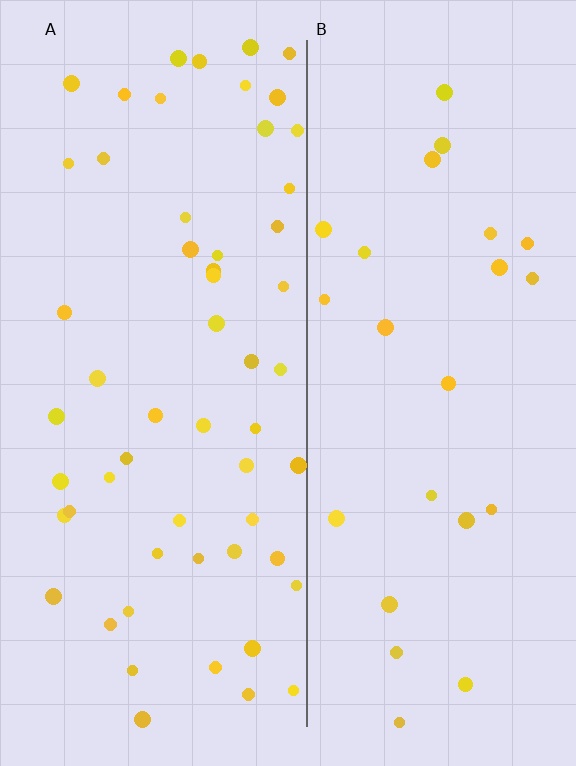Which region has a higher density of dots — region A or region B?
A (the left).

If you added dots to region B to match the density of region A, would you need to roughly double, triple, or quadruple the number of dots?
Approximately double.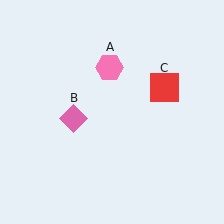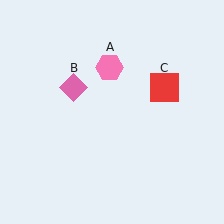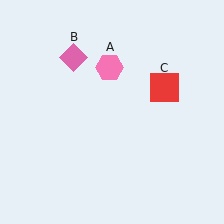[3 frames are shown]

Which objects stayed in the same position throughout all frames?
Pink hexagon (object A) and red square (object C) remained stationary.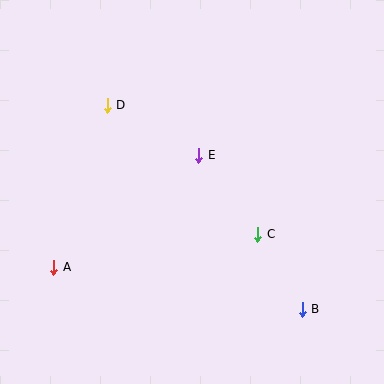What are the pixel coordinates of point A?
Point A is at (54, 267).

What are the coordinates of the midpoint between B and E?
The midpoint between B and E is at (251, 232).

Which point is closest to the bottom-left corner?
Point A is closest to the bottom-left corner.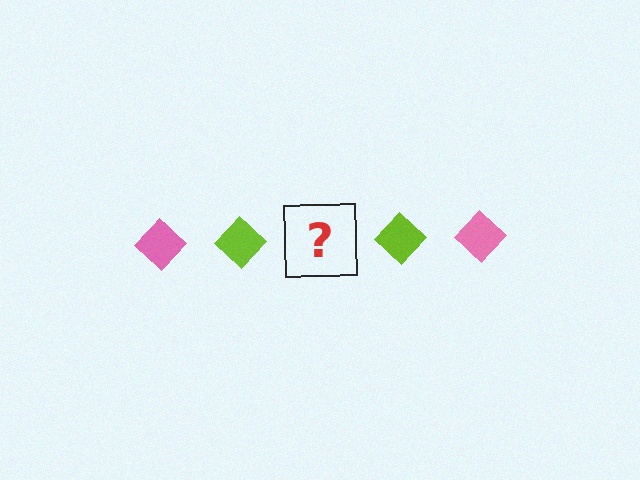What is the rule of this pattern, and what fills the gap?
The rule is that the pattern cycles through pink, lime diamonds. The gap should be filled with a pink diamond.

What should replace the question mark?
The question mark should be replaced with a pink diamond.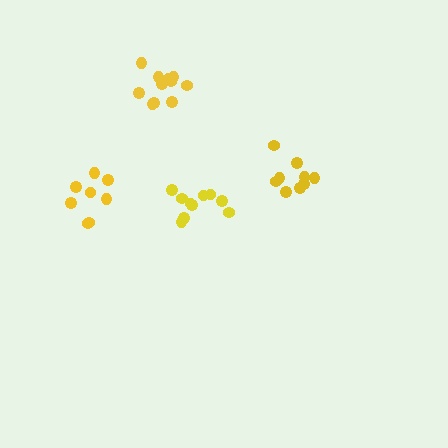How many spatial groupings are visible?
There are 4 spatial groupings.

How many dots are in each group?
Group 1: 9 dots, Group 2: 10 dots, Group 3: 11 dots, Group 4: 8 dots (38 total).